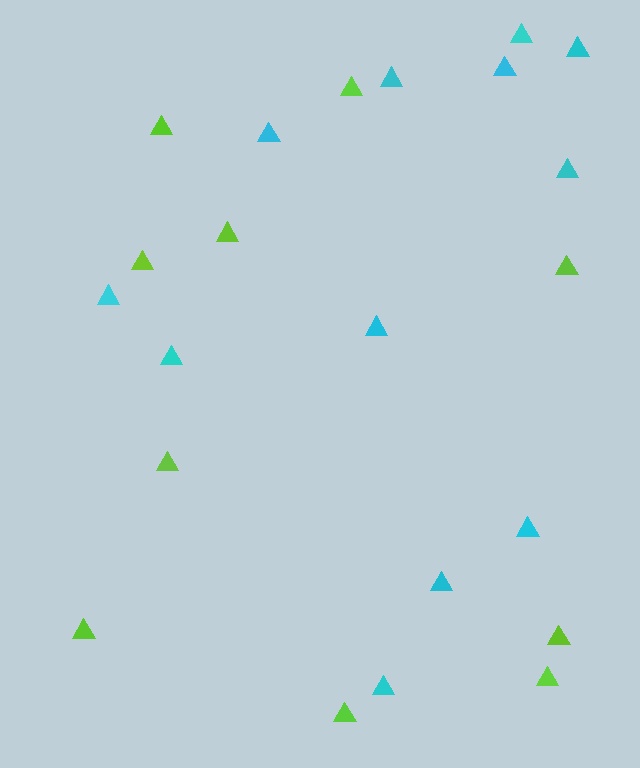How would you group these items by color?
There are 2 groups: one group of lime triangles (10) and one group of cyan triangles (12).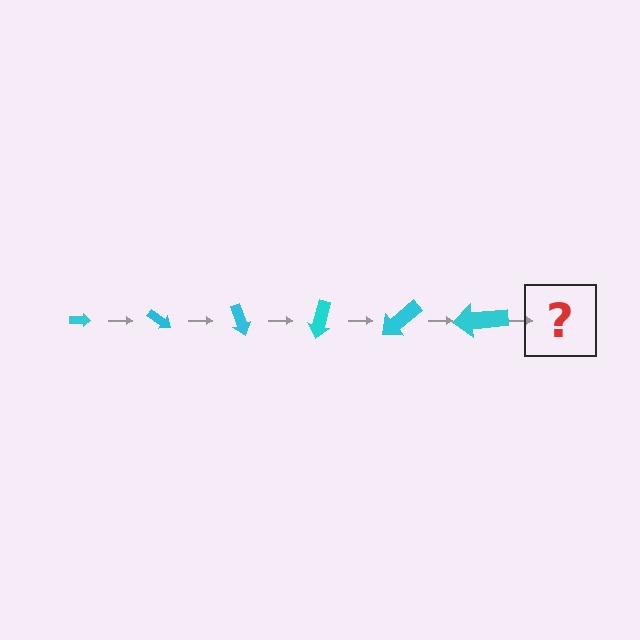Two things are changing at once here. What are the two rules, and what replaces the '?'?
The two rules are that the arrow grows larger each step and it rotates 35 degrees each step. The '?' should be an arrow, larger than the previous one and rotated 210 degrees from the start.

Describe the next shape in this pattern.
It should be an arrow, larger than the previous one and rotated 210 degrees from the start.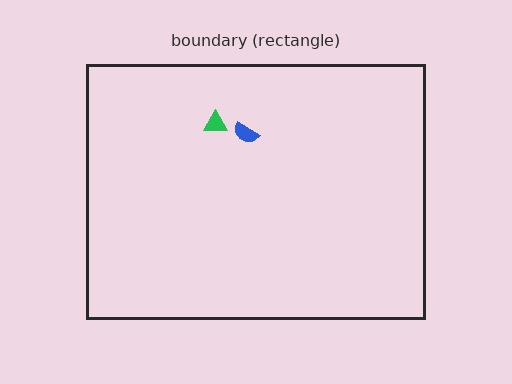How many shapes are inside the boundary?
2 inside, 0 outside.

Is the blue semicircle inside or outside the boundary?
Inside.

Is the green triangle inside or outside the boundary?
Inside.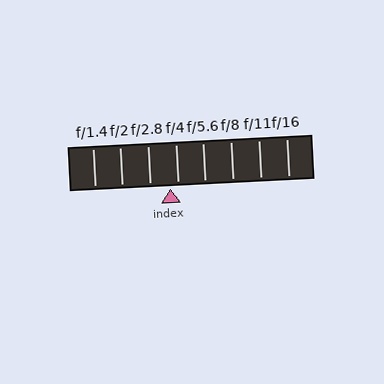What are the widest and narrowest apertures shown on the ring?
The widest aperture shown is f/1.4 and the narrowest is f/16.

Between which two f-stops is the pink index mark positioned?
The index mark is between f/2.8 and f/4.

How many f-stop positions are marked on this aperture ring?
There are 8 f-stop positions marked.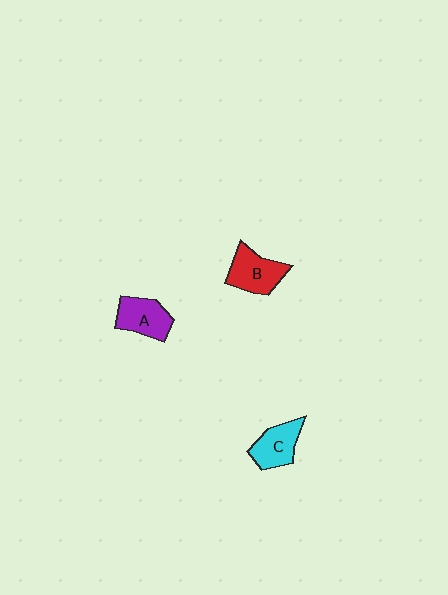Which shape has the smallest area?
Shape C (cyan).